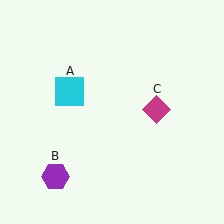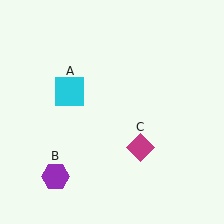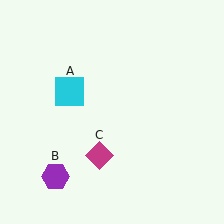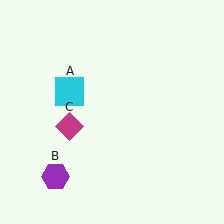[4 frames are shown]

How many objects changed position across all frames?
1 object changed position: magenta diamond (object C).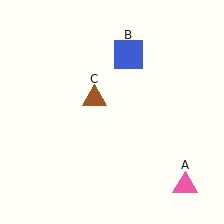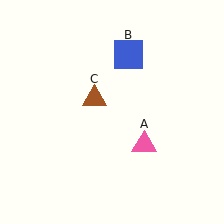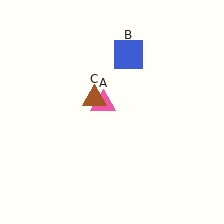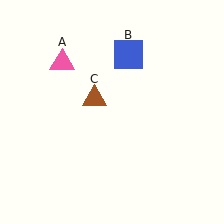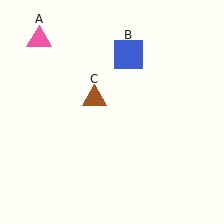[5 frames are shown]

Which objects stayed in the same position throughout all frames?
Blue square (object B) and brown triangle (object C) remained stationary.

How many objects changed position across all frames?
1 object changed position: pink triangle (object A).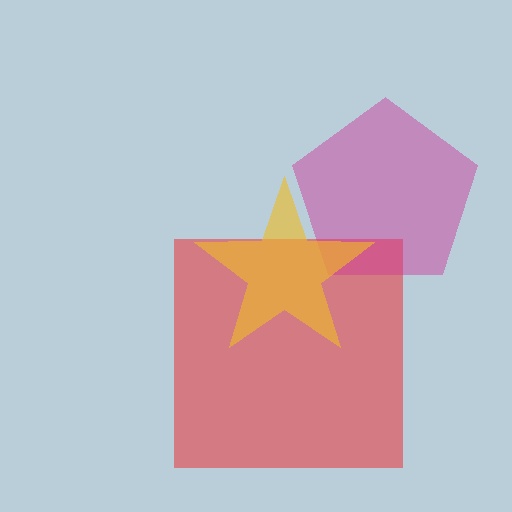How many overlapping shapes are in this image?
There are 3 overlapping shapes in the image.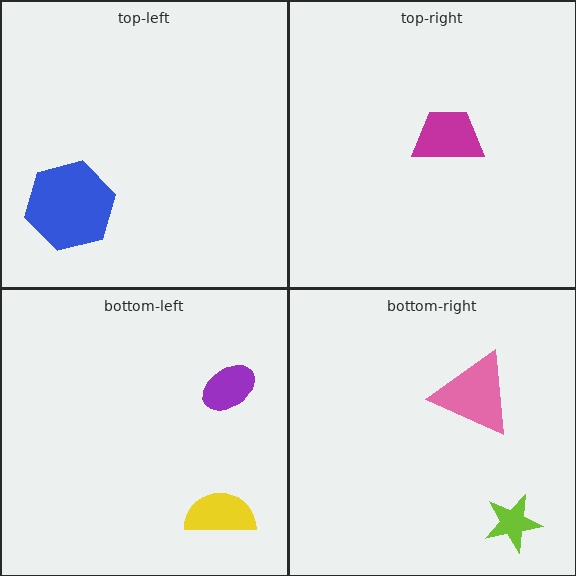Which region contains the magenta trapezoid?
The top-right region.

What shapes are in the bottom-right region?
The lime star, the pink triangle.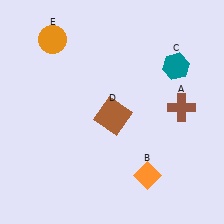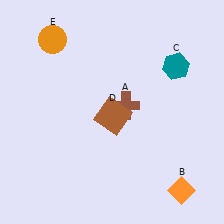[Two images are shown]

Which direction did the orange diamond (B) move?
The orange diamond (B) moved right.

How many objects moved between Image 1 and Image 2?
2 objects moved between the two images.